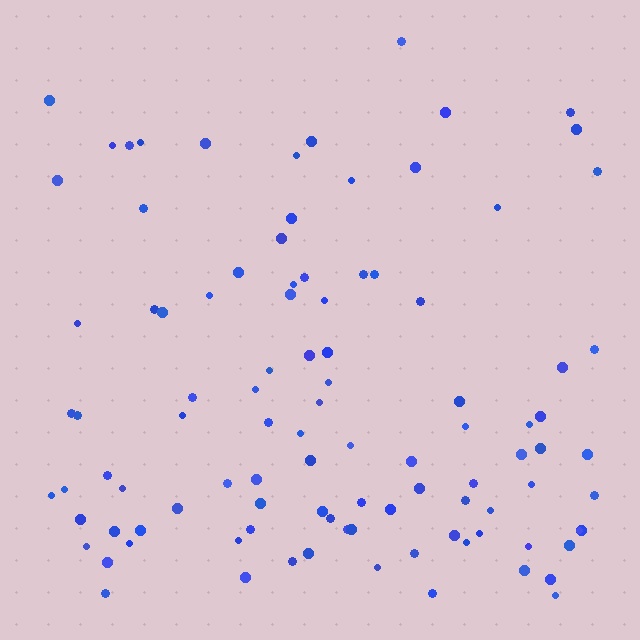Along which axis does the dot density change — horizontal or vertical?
Vertical.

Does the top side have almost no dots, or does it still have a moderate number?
Still a moderate number, just noticeably fewer than the bottom.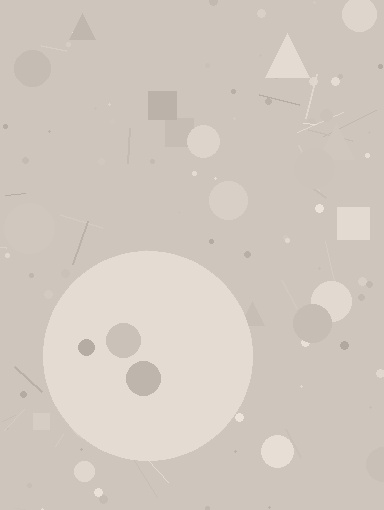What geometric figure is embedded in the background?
A circle is embedded in the background.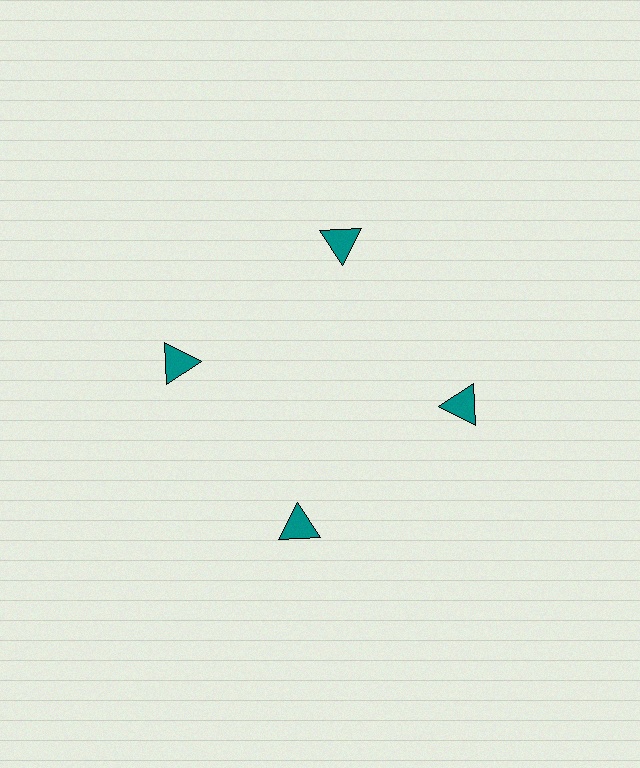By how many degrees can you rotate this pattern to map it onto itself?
The pattern maps onto itself every 90 degrees of rotation.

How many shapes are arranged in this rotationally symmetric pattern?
There are 4 shapes, arranged in 4 groups of 1.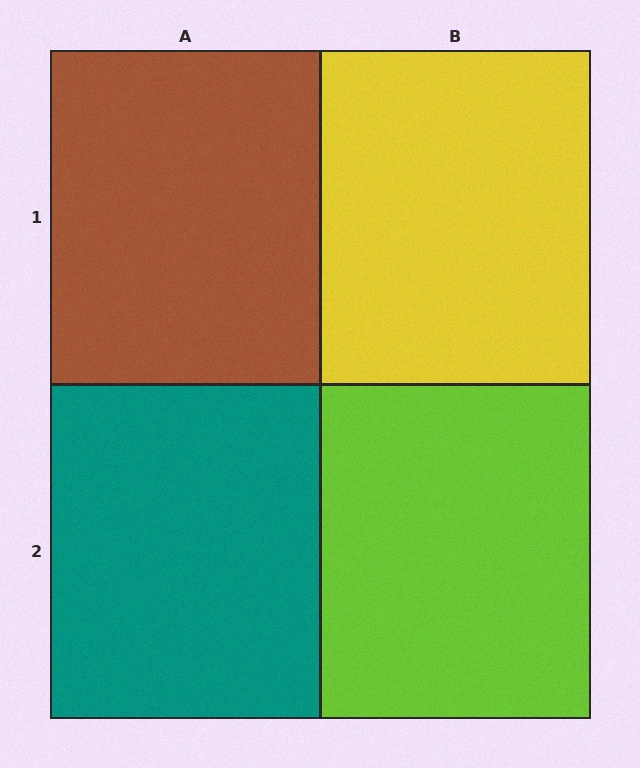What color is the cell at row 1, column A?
Brown.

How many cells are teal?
1 cell is teal.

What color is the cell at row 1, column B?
Yellow.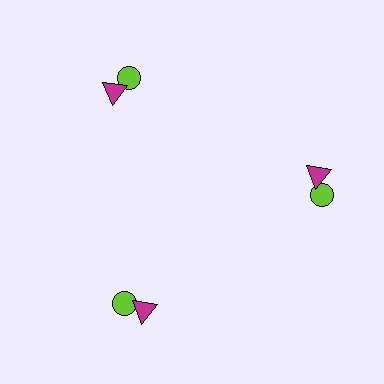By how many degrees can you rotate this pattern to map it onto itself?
The pattern maps onto itself every 120 degrees of rotation.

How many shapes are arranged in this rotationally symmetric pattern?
There are 6 shapes, arranged in 3 groups of 2.